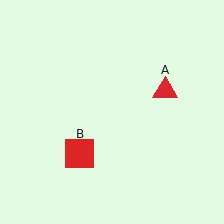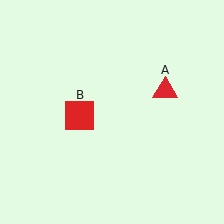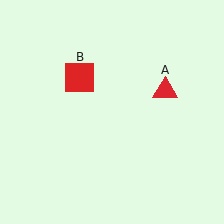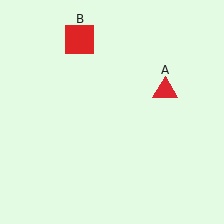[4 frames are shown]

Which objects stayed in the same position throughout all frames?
Red triangle (object A) remained stationary.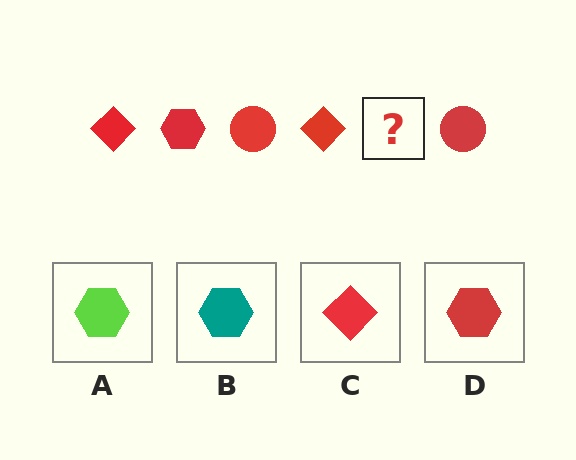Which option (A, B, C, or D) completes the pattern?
D.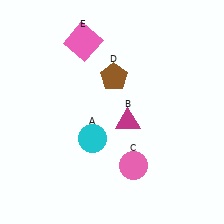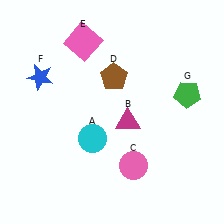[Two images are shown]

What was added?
A blue star (F), a green pentagon (G) were added in Image 2.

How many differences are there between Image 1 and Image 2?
There are 2 differences between the two images.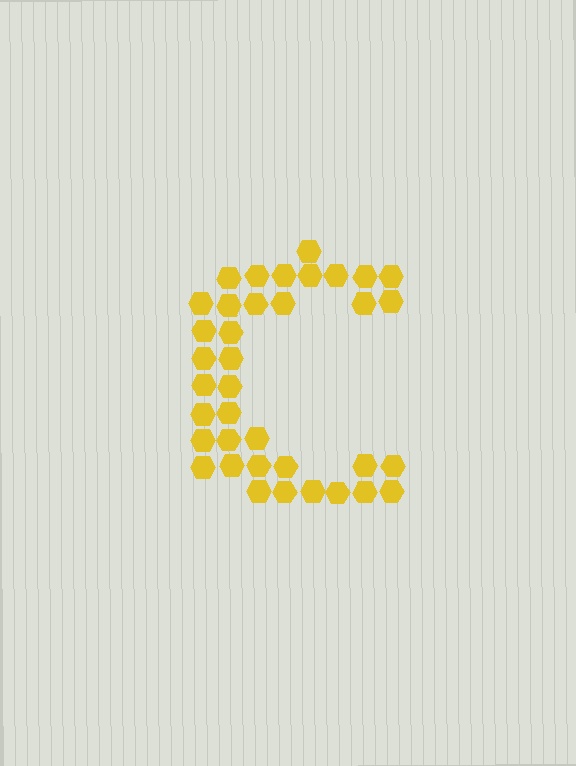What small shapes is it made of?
It is made of small hexagons.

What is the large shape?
The large shape is the letter C.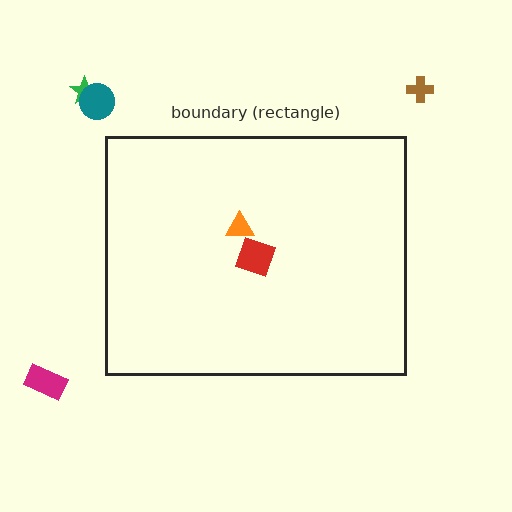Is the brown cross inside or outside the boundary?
Outside.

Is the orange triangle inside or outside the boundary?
Inside.